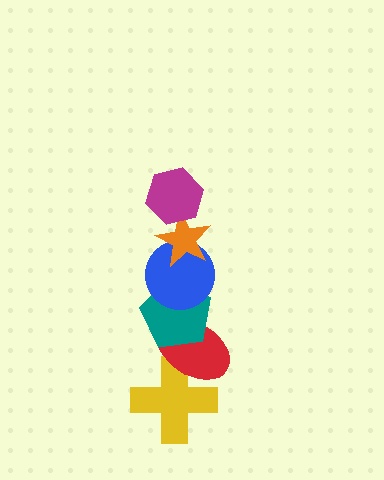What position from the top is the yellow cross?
The yellow cross is 6th from the top.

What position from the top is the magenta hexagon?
The magenta hexagon is 1st from the top.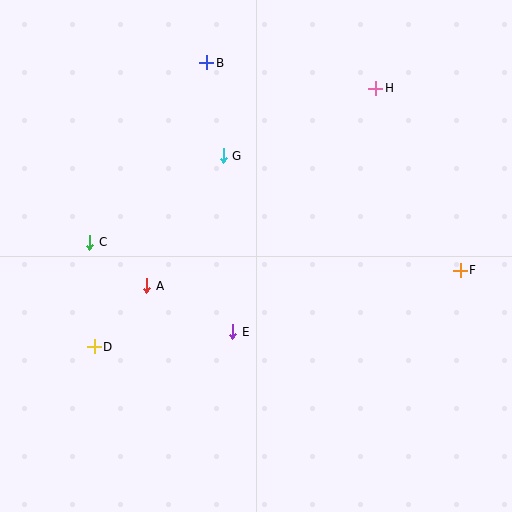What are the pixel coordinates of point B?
Point B is at (207, 63).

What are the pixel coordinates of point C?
Point C is at (90, 242).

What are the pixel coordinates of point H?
Point H is at (376, 88).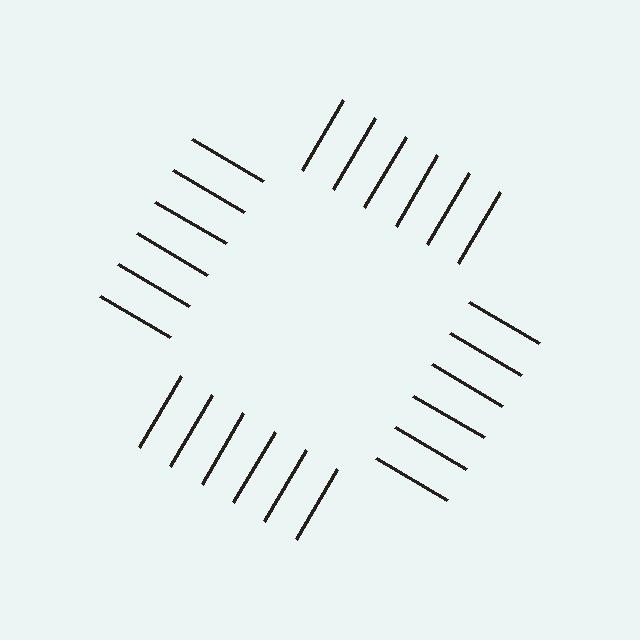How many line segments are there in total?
24 — 6 along each of the 4 edges.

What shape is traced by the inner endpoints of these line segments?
An illusory square — the line segments terminate on its edges but no continuous stroke is drawn.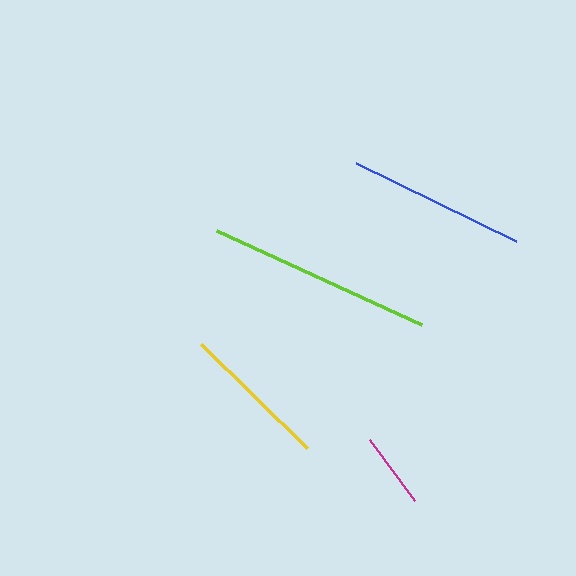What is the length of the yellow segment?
The yellow segment is approximately 149 pixels long.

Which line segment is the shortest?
The magenta line is the shortest at approximately 76 pixels.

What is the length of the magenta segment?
The magenta segment is approximately 76 pixels long.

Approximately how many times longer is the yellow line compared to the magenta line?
The yellow line is approximately 2.0 times the length of the magenta line.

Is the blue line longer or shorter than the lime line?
The lime line is longer than the blue line.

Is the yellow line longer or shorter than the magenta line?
The yellow line is longer than the magenta line.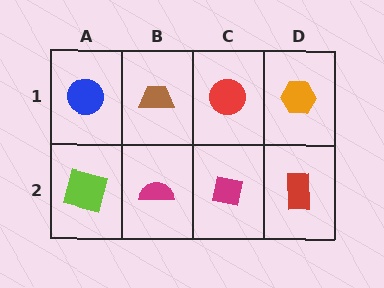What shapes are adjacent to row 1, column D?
A red rectangle (row 2, column D), a red circle (row 1, column C).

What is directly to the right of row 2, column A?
A magenta semicircle.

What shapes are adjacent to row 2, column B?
A brown trapezoid (row 1, column B), a lime square (row 2, column A), a magenta square (row 2, column C).